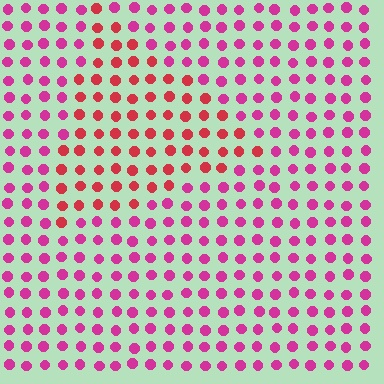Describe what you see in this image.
The image is filled with small magenta elements in a uniform arrangement. A triangle-shaped region is visible where the elements are tinted to a slightly different hue, forming a subtle color boundary.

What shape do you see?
I see a triangle.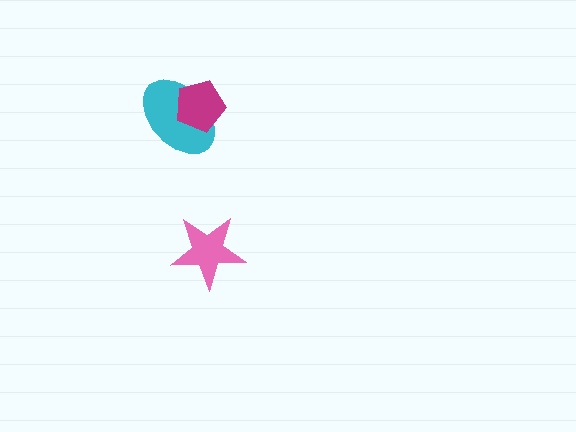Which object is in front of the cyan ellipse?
The magenta pentagon is in front of the cyan ellipse.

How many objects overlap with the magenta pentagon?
1 object overlaps with the magenta pentagon.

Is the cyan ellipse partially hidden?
Yes, it is partially covered by another shape.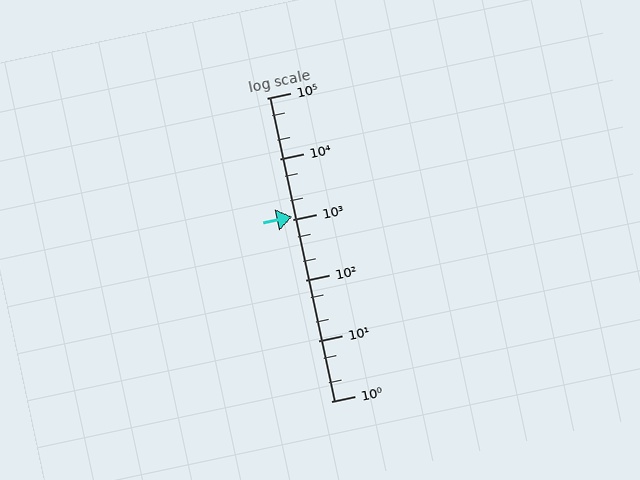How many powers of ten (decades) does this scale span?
The scale spans 5 decades, from 1 to 100000.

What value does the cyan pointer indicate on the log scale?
The pointer indicates approximately 1100.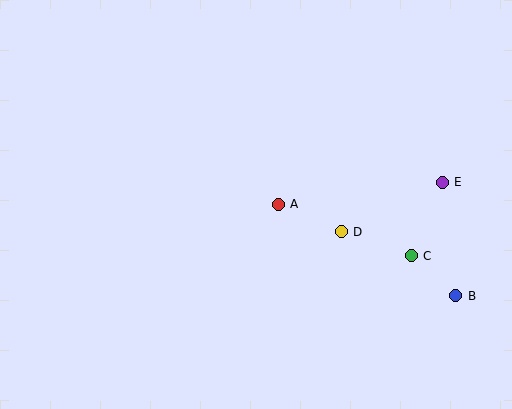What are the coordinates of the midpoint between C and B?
The midpoint between C and B is at (433, 276).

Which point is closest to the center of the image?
Point A at (278, 204) is closest to the center.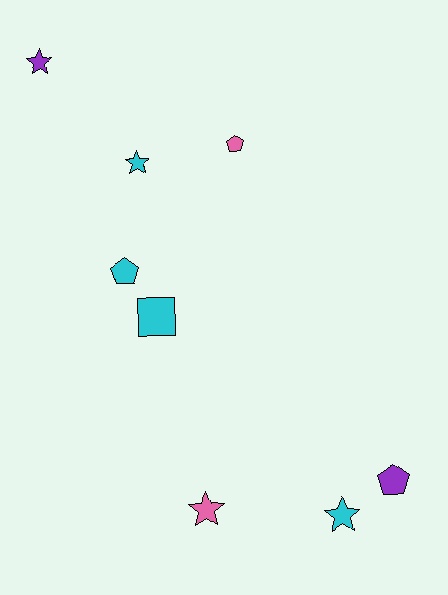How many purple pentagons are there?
There is 1 purple pentagon.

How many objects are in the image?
There are 8 objects.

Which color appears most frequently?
Cyan, with 4 objects.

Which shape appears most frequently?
Star, with 4 objects.